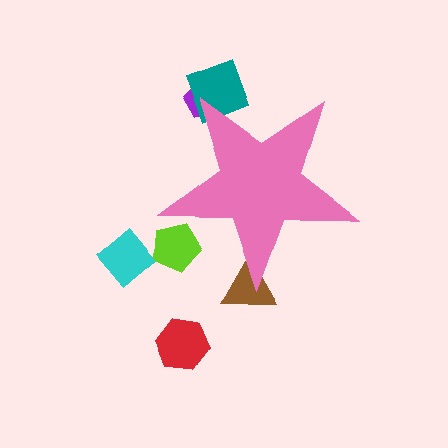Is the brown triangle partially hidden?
Yes, the brown triangle is partially hidden behind the pink star.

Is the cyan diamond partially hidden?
No, the cyan diamond is fully visible.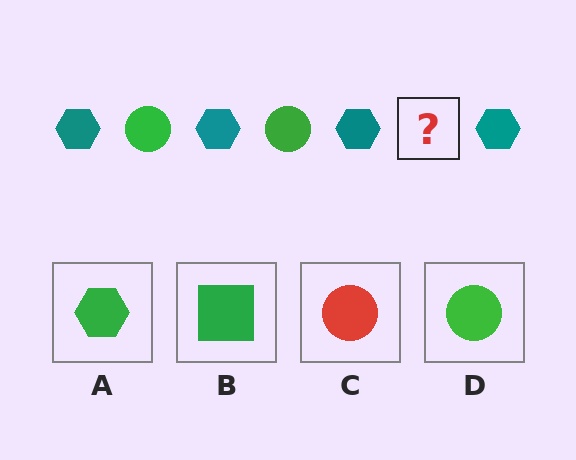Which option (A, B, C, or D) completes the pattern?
D.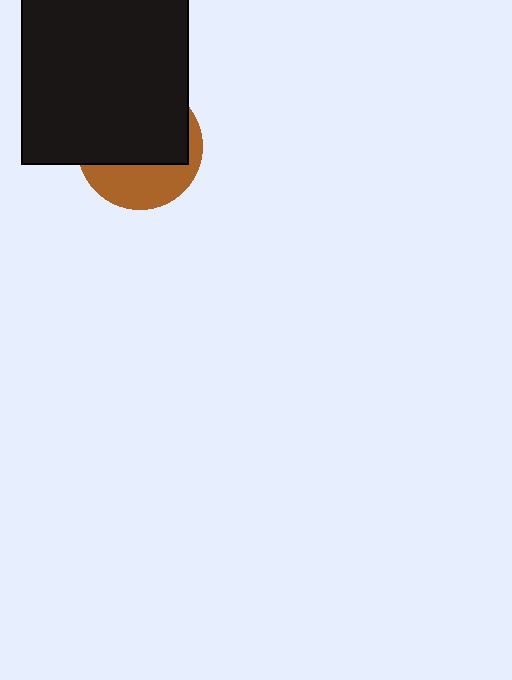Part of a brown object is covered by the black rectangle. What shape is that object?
It is a circle.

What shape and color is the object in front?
The object in front is a black rectangle.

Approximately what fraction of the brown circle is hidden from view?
Roughly 64% of the brown circle is hidden behind the black rectangle.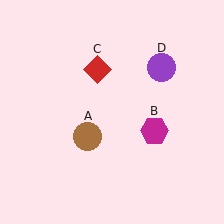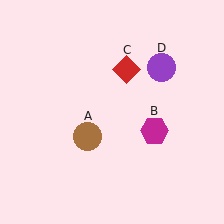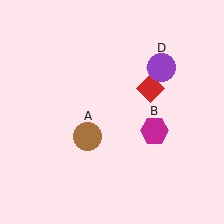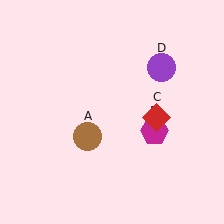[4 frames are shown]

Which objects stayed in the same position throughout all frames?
Brown circle (object A) and magenta hexagon (object B) and purple circle (object D) remained stationary.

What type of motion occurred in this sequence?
The red diamond (object C) rotated clockwise around the center of the scene.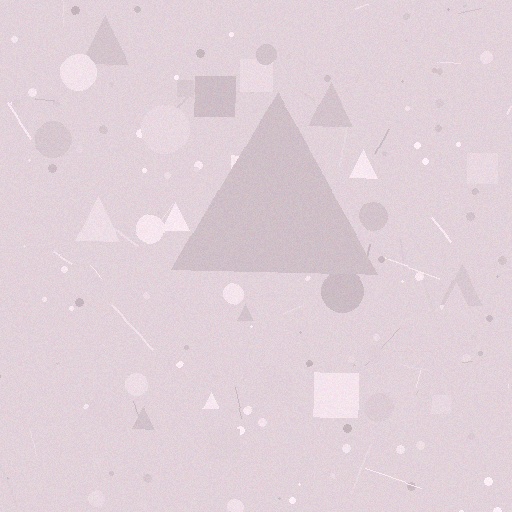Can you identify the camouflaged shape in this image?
The camouflaged shape is a triangle.